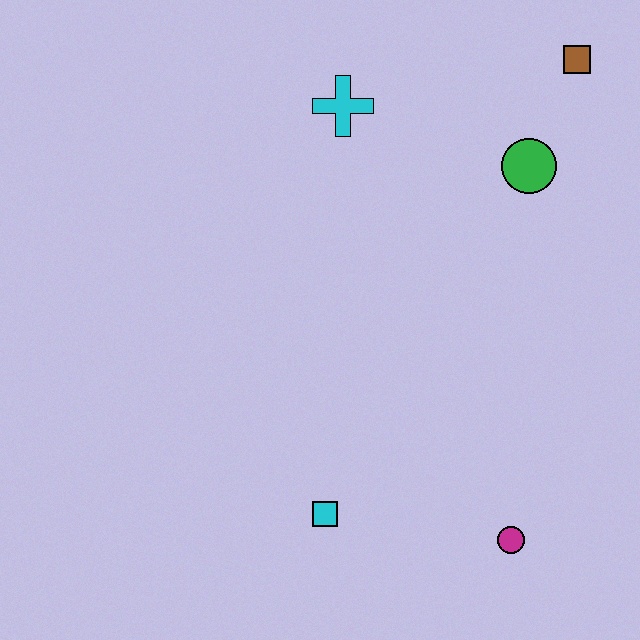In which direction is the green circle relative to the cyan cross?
The green circle is to the right of the cyan cross.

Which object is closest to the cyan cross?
The green circle is closest to the cyan cross.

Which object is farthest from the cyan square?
The brown square is farthest from the cyan square.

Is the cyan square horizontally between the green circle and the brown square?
No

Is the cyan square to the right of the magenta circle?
No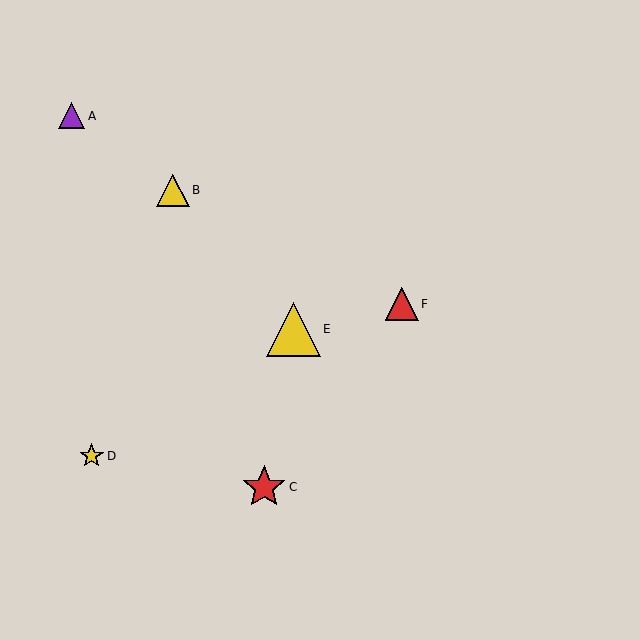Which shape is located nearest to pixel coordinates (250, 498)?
The red star (labeled C) at (264, 487) is nearest to that location.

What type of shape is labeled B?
Shape B is a yellow triangle.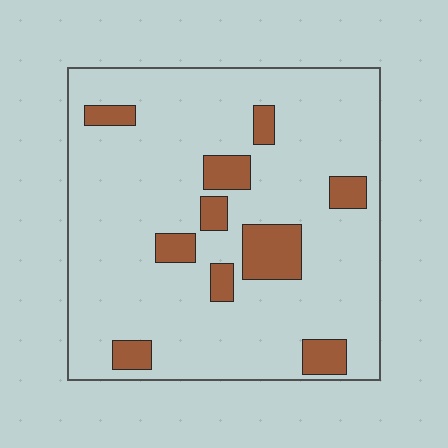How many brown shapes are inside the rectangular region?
10.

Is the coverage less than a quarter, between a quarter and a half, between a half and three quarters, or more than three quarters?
Less than a quarter.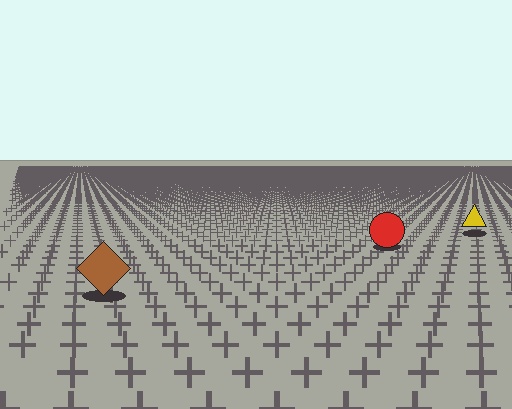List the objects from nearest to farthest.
From nearest to farthest: the brown diamond, the red circle, the yellow triangle.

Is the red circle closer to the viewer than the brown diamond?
No. The brown diamond is closer — you can tell from the texture gradient: the ground texture is coarser near it.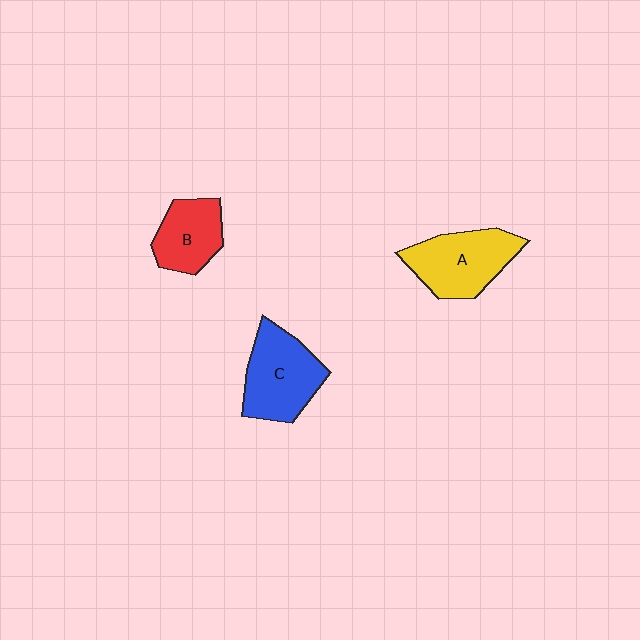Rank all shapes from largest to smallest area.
From largest to smallest: C (blue), A (yellow), B (red).